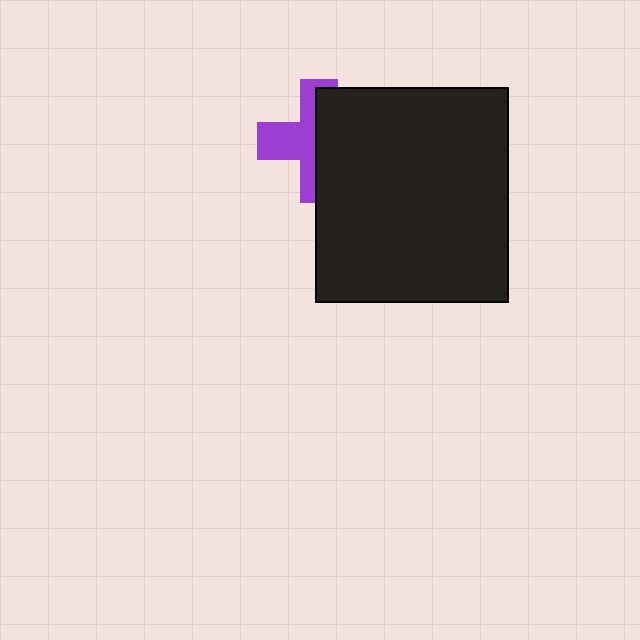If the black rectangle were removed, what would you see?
You would see the complete purple cross.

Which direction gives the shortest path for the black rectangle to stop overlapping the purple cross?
Moving right gives the shortest separation.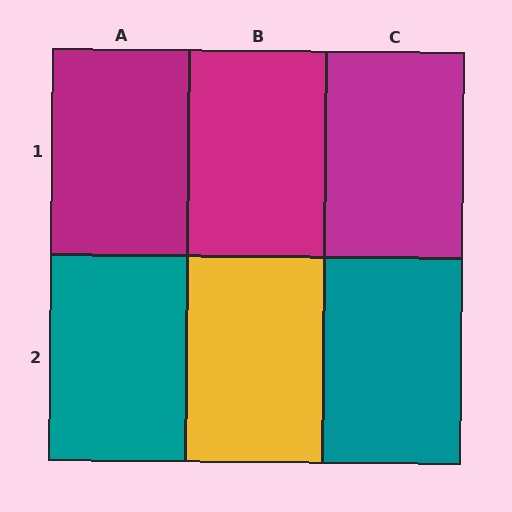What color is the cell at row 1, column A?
Magenta.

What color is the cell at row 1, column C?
Magenta.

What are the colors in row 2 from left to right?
Teal, yellow, teal.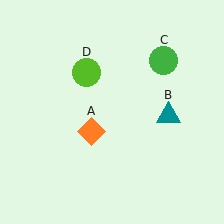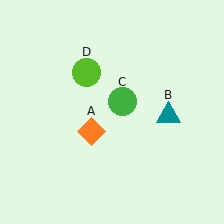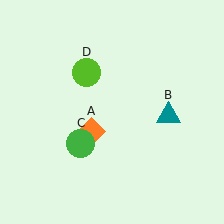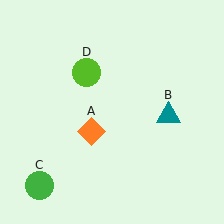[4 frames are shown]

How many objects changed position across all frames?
1 object changed position: green circle (object C).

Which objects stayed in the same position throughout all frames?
Orange diamond (object A) and teal triangle (object B) and lime circle (object D) remained stationary.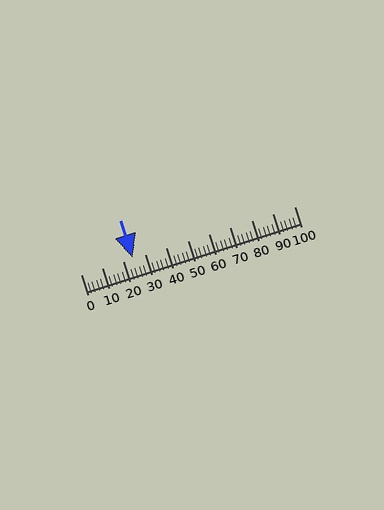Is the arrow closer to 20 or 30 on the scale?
The arrow is closer to 20.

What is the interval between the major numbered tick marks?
The major tick marks are spaced 10 units apart.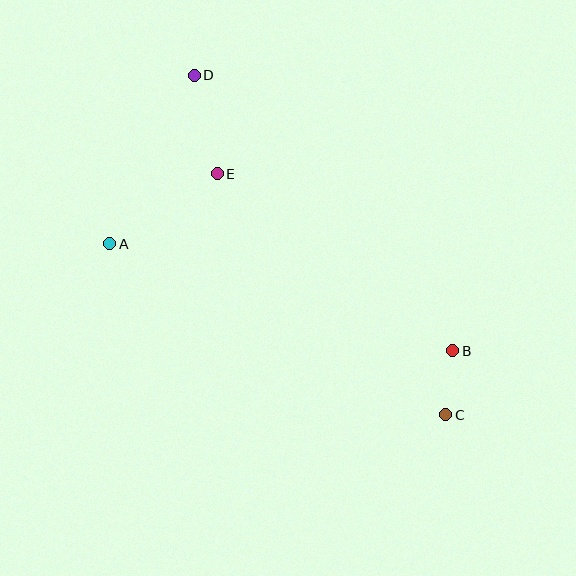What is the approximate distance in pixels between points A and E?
The distance between A and E is approximately 128 pixels.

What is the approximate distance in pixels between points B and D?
The distance between B and D is approximately 378 pixels.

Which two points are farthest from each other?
Points C and D are farthest from each other.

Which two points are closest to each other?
Points B and C are closest to each other.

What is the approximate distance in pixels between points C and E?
The distance between C and E is approximately 333 pixels.